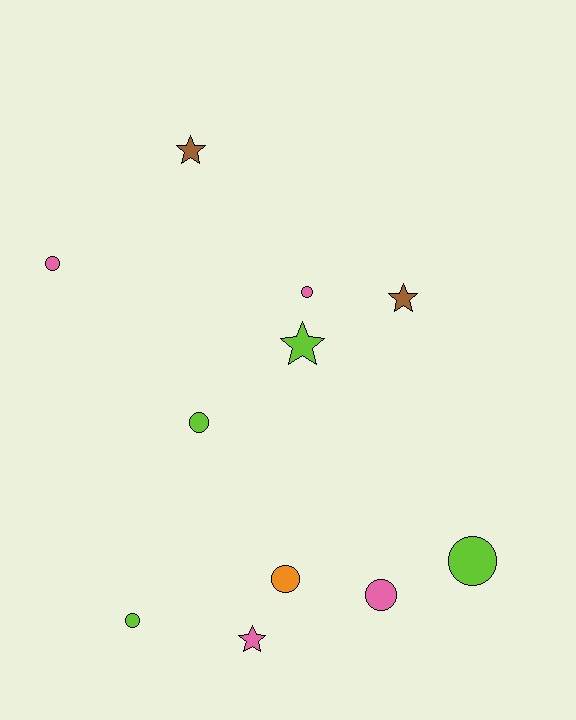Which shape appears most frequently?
Circle, with 7 objects.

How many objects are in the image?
There are 11 objects.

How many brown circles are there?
There are no brown circles.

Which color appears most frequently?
Lime, with 4 objects.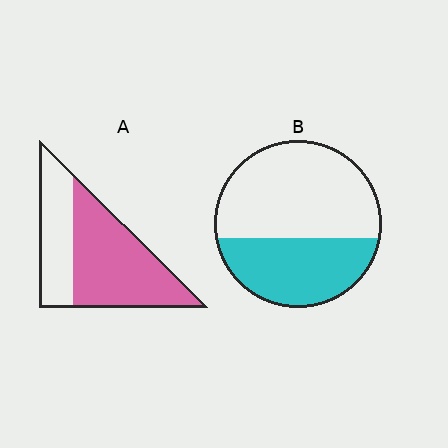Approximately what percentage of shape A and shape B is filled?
A is approximately 65% and B is approximately 40%.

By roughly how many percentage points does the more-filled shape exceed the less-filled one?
By roughly 25 percentage points (A over B).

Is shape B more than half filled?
No.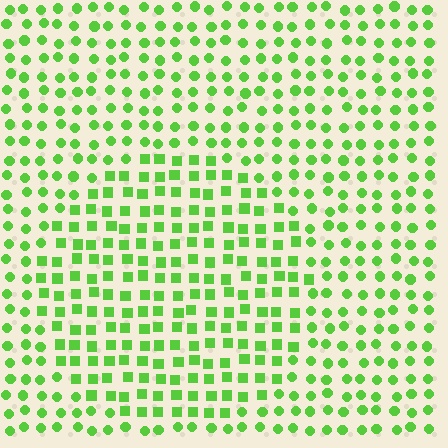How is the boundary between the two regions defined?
The boundary is defined by a change in element shape: squares inside vs. circles outside. All elements share the same color and spacing.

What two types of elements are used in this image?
The image uses squares inside the circle region and circles outside it.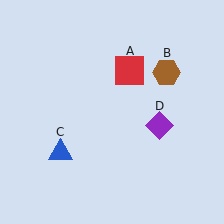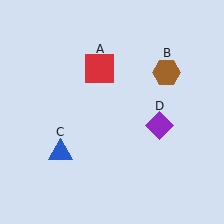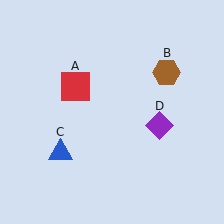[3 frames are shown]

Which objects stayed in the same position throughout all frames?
Brown hexagon (object B) and blue triangle (object C) and purple diamond (object D) remained stationary.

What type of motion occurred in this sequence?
The red square (object A) rotated counterclockwise around the center of the scene.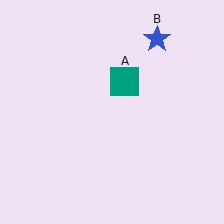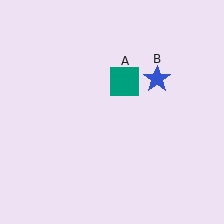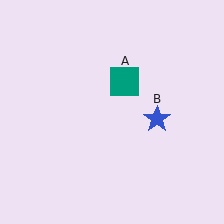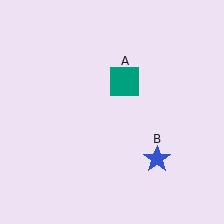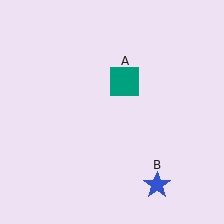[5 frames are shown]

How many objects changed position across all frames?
1 object changed position: blue star (object B).